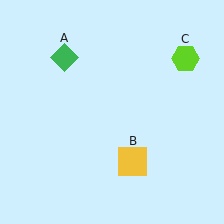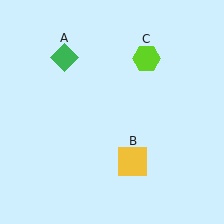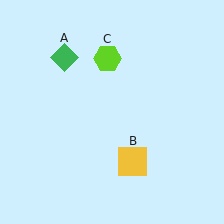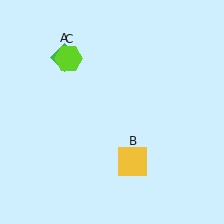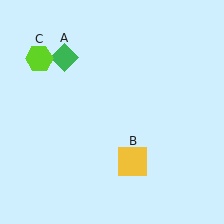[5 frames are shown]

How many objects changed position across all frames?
1 object changed position: lime hexagon (object C).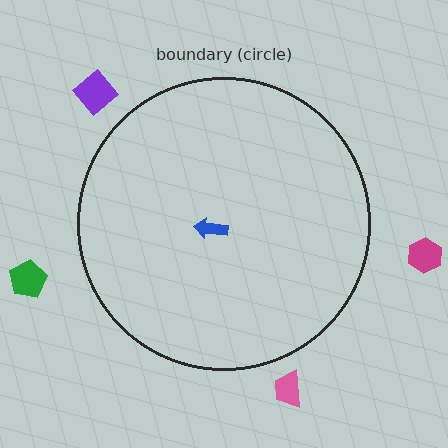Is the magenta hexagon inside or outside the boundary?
Outside.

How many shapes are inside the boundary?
1 inside, 4 outside.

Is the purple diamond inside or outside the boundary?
Outside.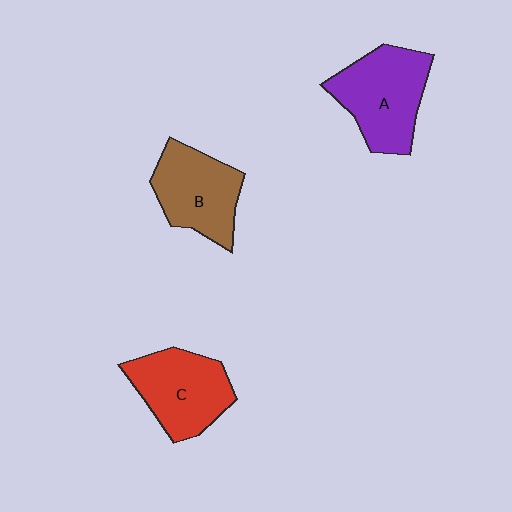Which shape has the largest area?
Shape A (purple).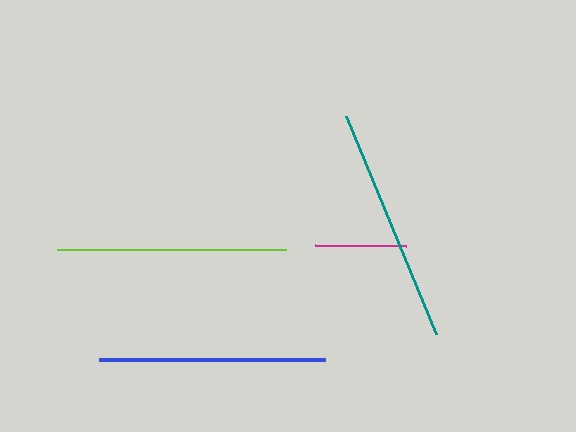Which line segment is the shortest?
The magenta line is the shortest at approximately 91 pixels.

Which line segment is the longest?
The teal line is the longest at approximately 236 pixels.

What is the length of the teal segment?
The teal segment is approximately 236 pixels long.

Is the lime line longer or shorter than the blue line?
The lime line is longer than the blue line.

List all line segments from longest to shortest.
From longest to shortest: teal, lime, blue, magenta.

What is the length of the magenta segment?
The magenta segment is approximately 91 pixels long.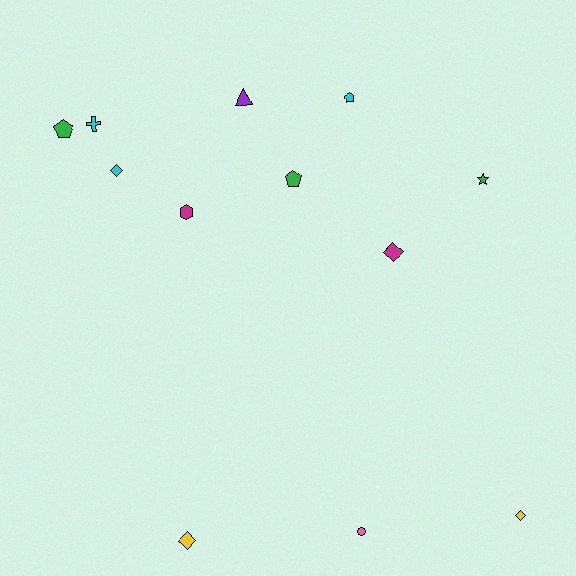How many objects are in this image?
There are 12 objects.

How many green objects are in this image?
There are 3 green objects.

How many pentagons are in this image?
There are 3 pentagons.